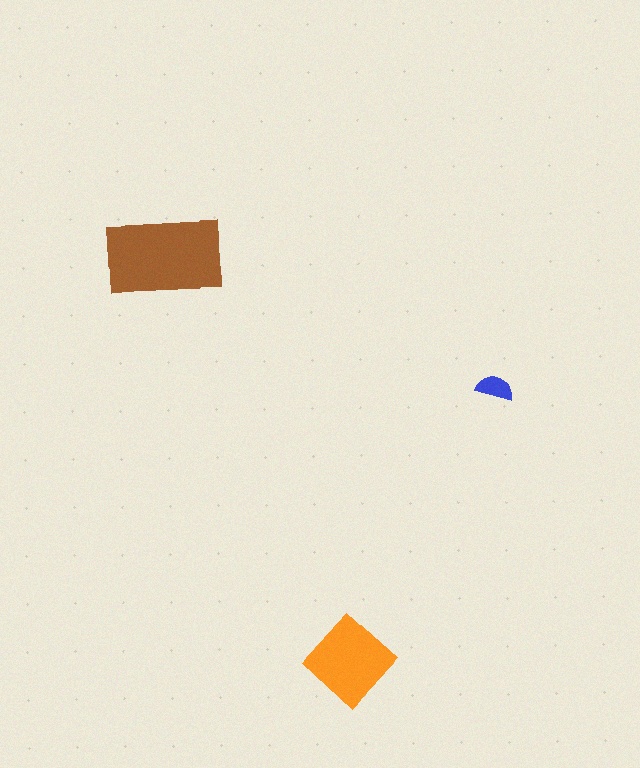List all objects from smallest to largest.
The blue semicircle, the orange diamond, the brown rectangle.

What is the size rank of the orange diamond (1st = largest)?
2nd.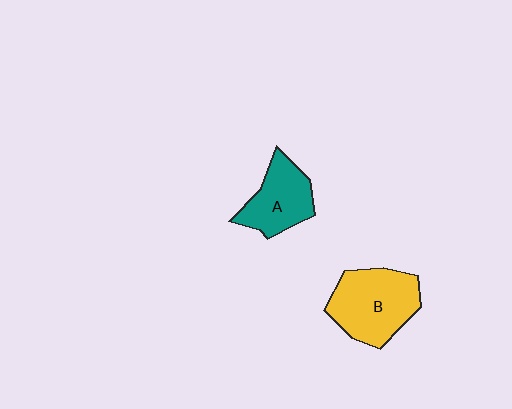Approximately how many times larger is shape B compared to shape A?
Approximately 1.4 times.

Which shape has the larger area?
Shape B (yellow).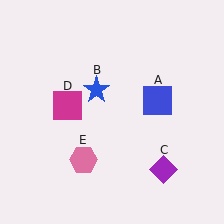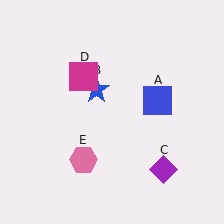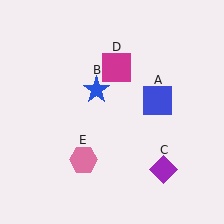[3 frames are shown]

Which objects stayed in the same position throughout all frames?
Blue square (object A) and blue star (object B) and purple diamond (object C) and pink hexagon (object E) remained stationary.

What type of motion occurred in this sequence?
The magenta square (object D) rotated clockwise around the center of the scene.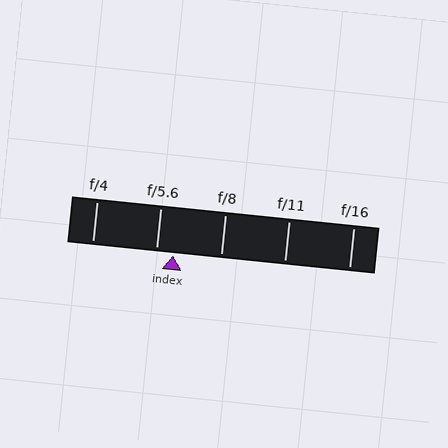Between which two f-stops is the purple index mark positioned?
The index mark is between f/5.6 and f/8.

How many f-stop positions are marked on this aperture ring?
There are 5 f-stop positions marked.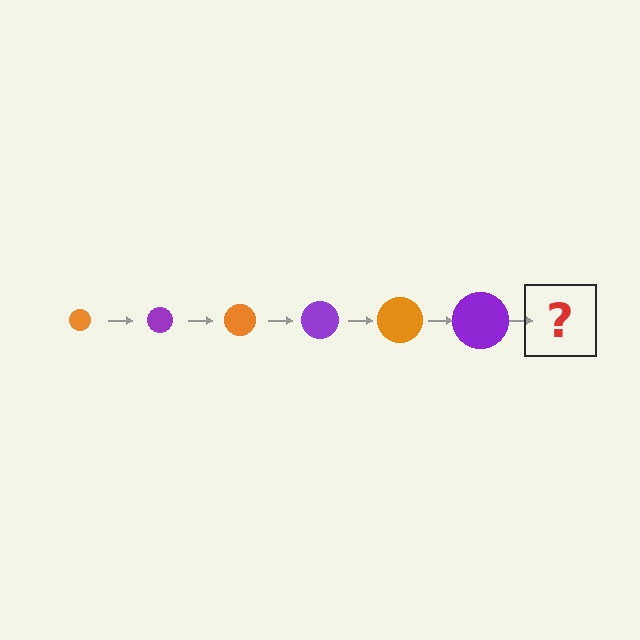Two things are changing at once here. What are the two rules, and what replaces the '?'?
The two rules are that the circle grows larger each step and the color cycles through orange and purple. The '?' should be an orange circle, larger than the previous one.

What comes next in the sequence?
The next element should be an orange circle, larger than the previous one.